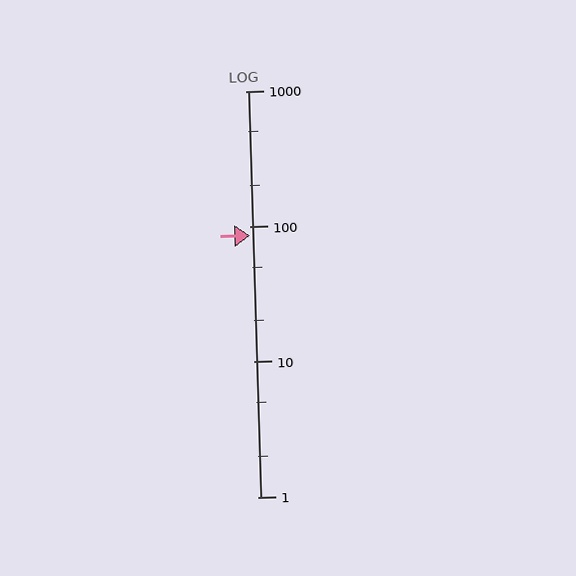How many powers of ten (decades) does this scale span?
The scale spans 3 decades, from 1 to 1000.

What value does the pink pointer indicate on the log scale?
The pointer indicates approximately 85.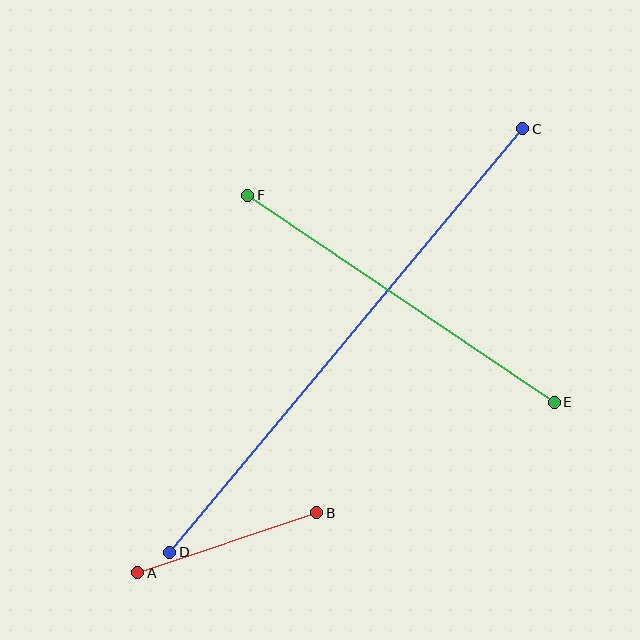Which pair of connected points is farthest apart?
Points C and D are farthest apart.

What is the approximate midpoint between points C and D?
The midpoint is at approximately (346, 341) pixels.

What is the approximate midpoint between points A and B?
The midpoint is at approximately (227, 543) pixels.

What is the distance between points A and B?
The distance is approximately 189 pixels.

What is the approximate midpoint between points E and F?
The midpoint is at approximately (401, 299) pixels.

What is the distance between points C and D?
The distance is approximately 551 pixels.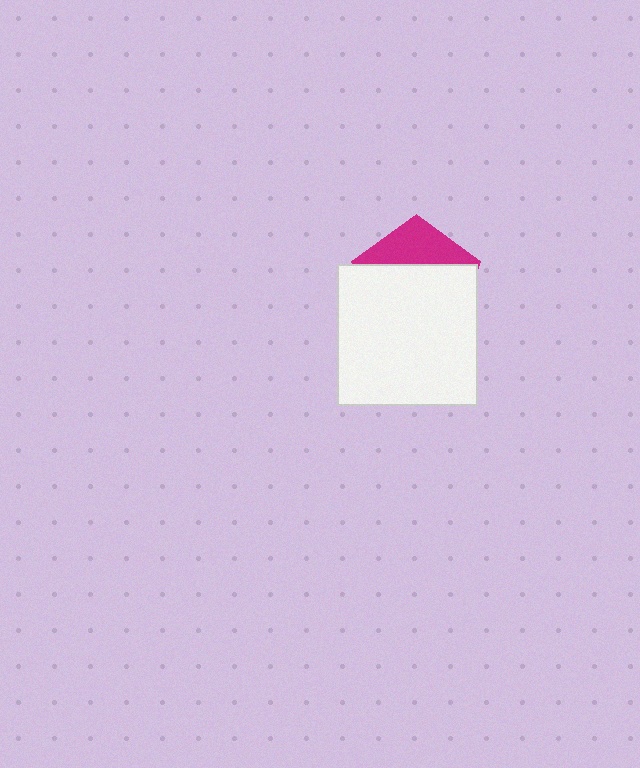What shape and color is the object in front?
The object in front is a white square.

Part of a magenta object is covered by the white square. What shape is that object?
It is a pentagon.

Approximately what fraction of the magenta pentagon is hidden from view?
Roughly 70% of the magenta pentagon is hidden behind the white square.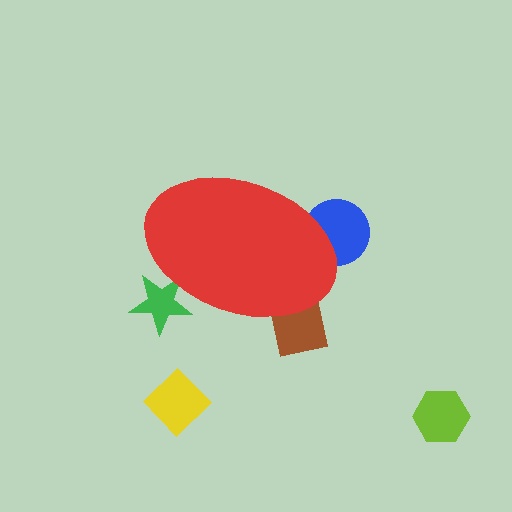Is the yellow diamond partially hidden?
No, the yellow diamond is fully visible.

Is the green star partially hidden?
Yes, the green star is partially hidden behind the red ellipse.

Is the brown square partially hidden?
Yes, the brown square is partially hidden behind the red ellipse.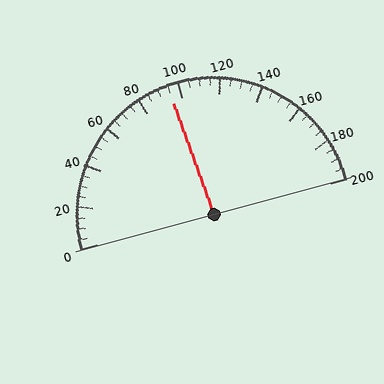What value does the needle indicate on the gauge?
The needle indicates approximately 95.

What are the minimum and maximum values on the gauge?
The gauge ranges from 0 to 200.